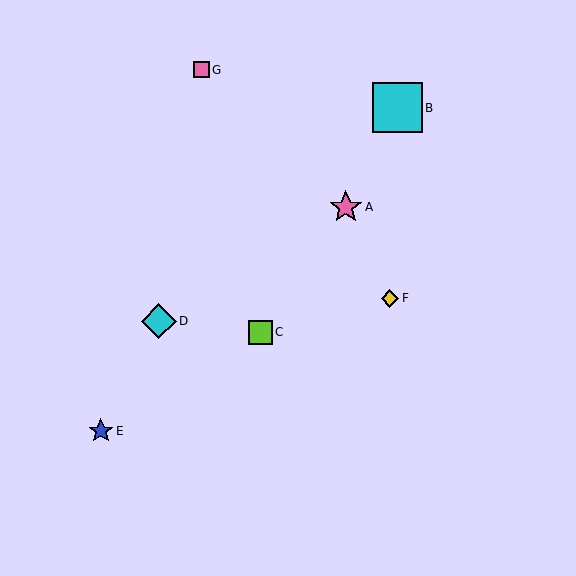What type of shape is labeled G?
Shape G is a pink square.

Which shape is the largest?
The cyan square (labeled B) is the largest.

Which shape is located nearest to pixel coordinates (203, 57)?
The pink square (labeled G) at (201, 70) is nearest to that location.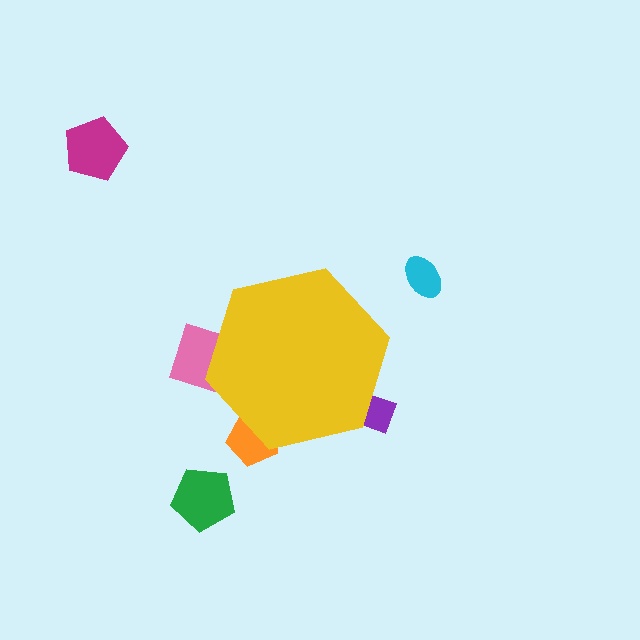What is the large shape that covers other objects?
A yellow hexagon.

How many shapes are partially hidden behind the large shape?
3 shapes are partially hidden.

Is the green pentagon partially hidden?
No, the green pentagon is fully visible.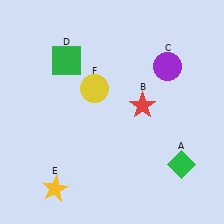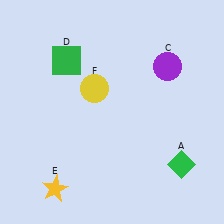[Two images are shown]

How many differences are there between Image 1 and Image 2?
There is 1 difference between the two images.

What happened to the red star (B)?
The red star (B) was removed in Image 2. It was in the top-right area of Image 1.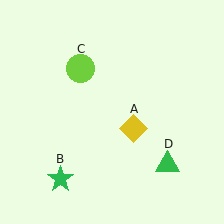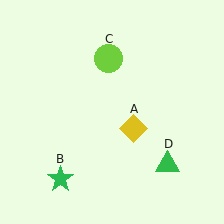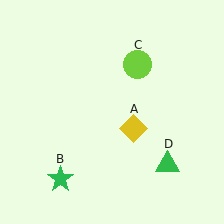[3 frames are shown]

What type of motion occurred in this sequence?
The lime circle (object C) rotated clockwise around the center of the scene.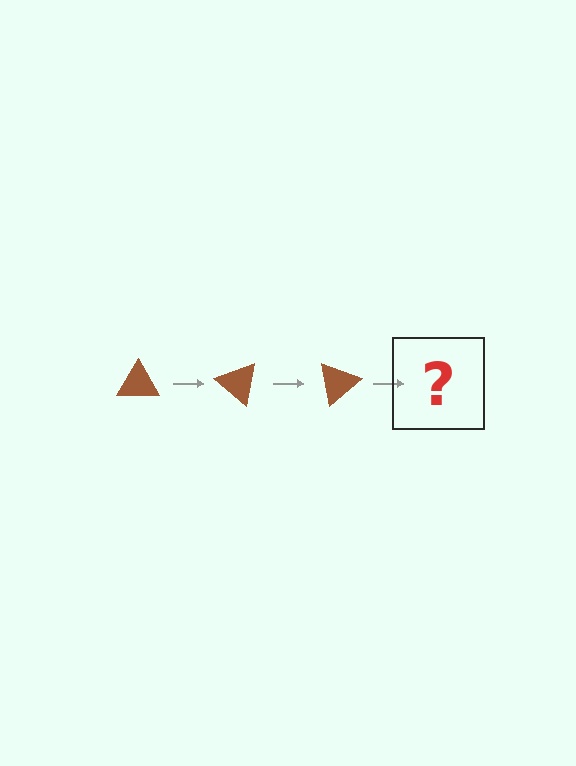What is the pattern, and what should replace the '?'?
The pattern is that the triangle rotates 40 degrees each step. The '?' should be a brown triangle rotated 120 degrees.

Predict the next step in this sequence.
The next step is a brown triangle rotated 120 degrees.